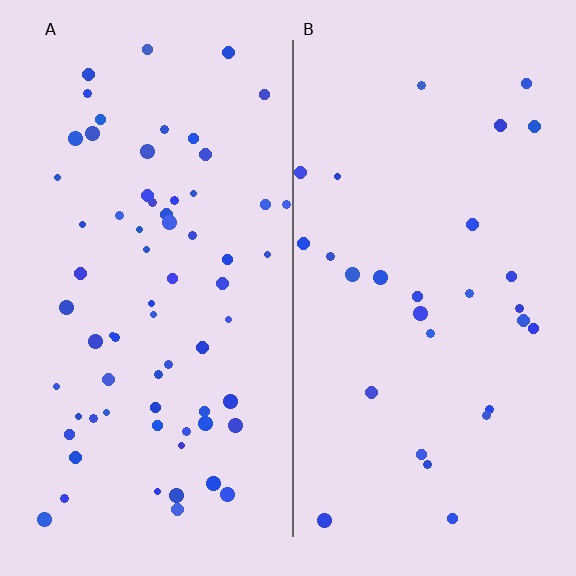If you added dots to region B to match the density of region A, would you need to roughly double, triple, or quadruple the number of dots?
Approximately double.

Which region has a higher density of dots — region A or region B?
A (the left).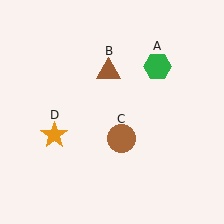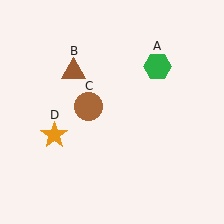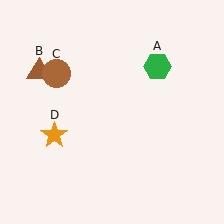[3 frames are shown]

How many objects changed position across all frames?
2 objects changed position: brown triangle (object B), brown circle (object C).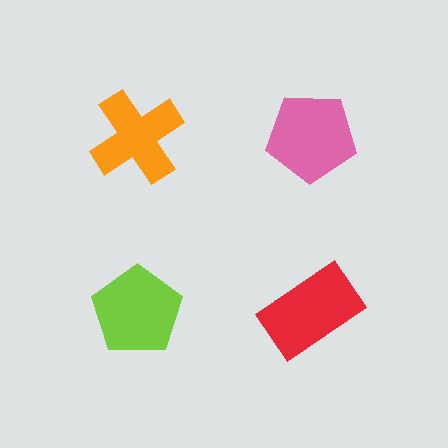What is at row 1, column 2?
A pink pentagon.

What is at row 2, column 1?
A lime pentagon.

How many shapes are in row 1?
2 shapes.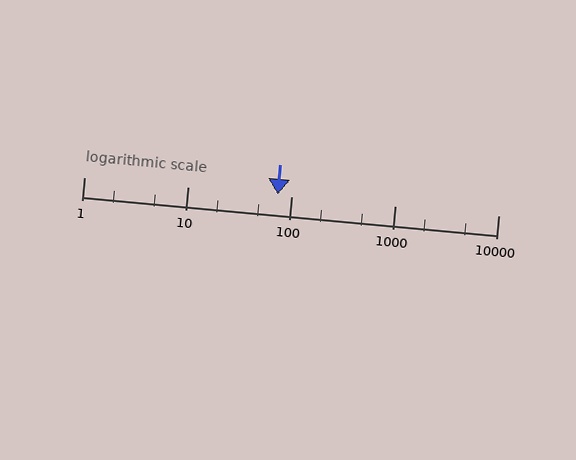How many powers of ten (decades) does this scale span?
The scale spans 4 decades, from 1 to 10000.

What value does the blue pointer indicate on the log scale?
The pointer indicates approximately 74.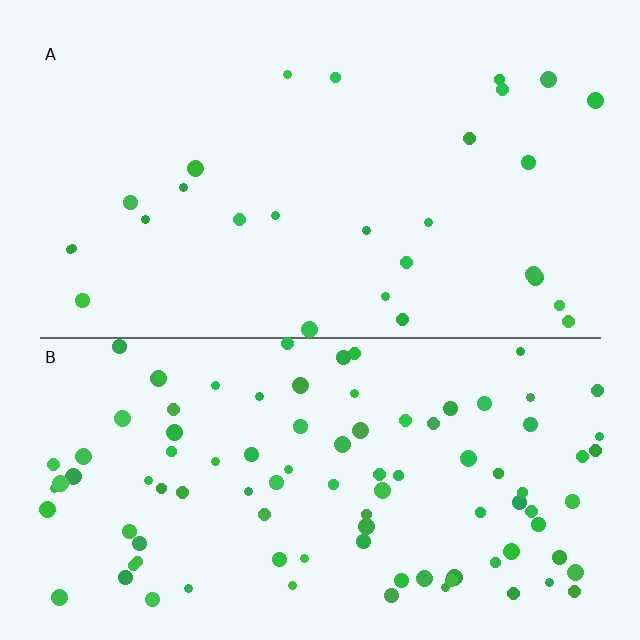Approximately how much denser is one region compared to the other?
Approximately 3.5× — region B over region A.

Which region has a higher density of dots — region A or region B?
B (the bottom).